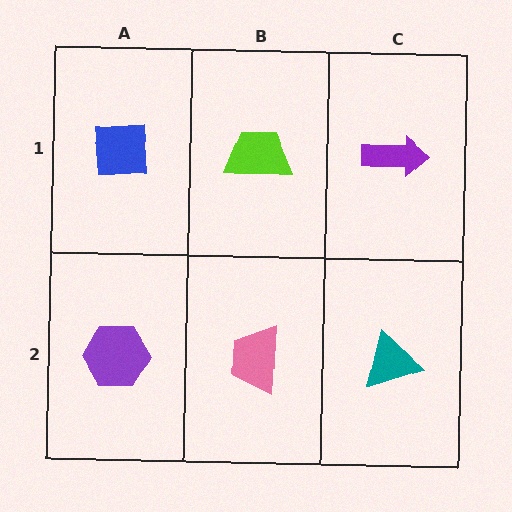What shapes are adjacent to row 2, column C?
A purple arrow (row 1, column C), a pink trapezoid (row 2, column B).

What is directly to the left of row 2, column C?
A pink trapezoid.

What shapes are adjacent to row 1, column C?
A teal triangle (row 2, column C), a lime trapezoid (row 1, column B).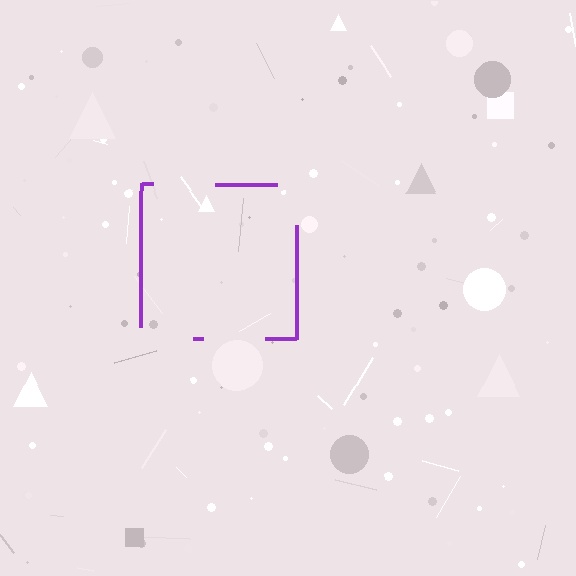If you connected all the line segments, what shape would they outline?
They would outline a square.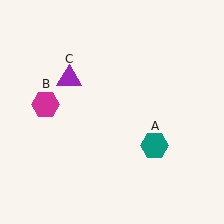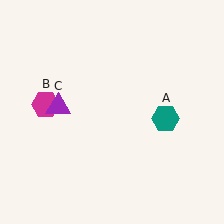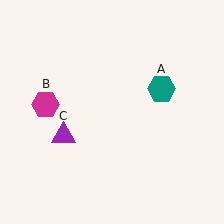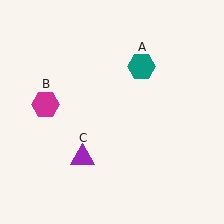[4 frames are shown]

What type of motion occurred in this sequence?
The teal hexagon (object A), purple triangle (object C) rotated counterclockwise around the center of the scene.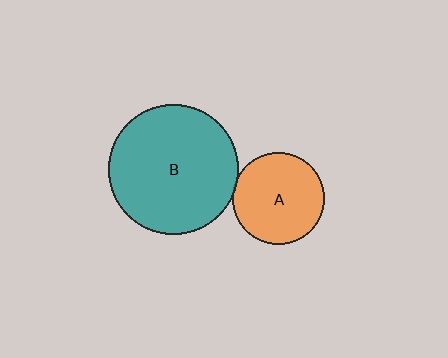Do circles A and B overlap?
Yes.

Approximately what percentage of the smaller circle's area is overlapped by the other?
Approximately 5%.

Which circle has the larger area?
Circle B (teal).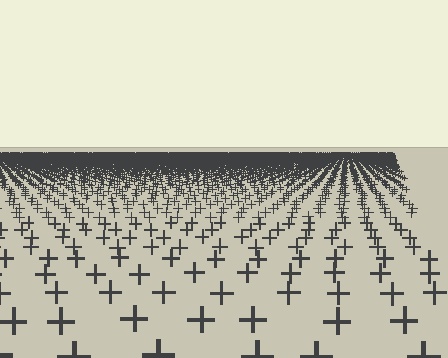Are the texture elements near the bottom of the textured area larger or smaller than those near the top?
Larger. Near the bottom, elements are closer to the viewer and appear at a bigger on-screen size.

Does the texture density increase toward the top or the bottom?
Density increases toward the top.